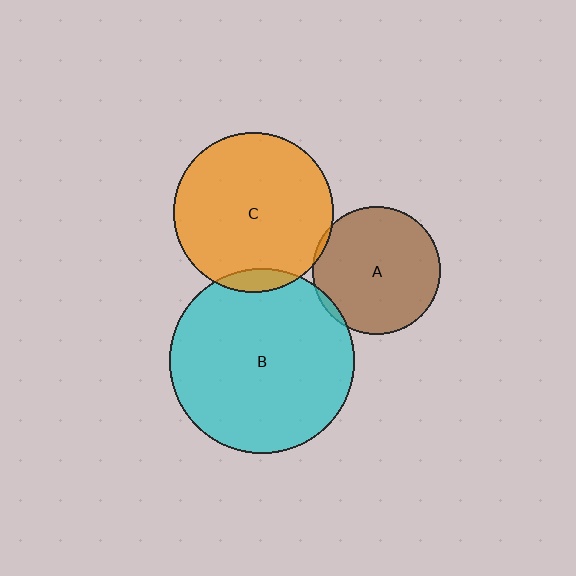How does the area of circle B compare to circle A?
Approximately 2.1 times.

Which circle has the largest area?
Circle B (cyan).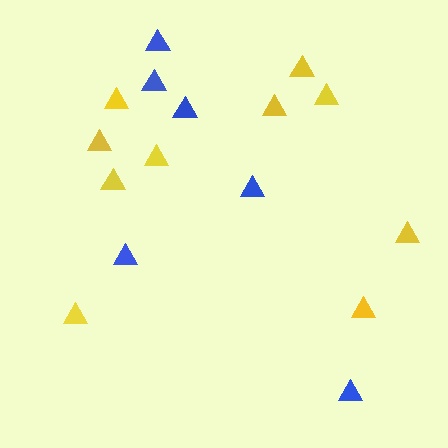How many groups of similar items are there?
There are 2 groups: one group of blue triangles (6) and one group of yellow triangles (10).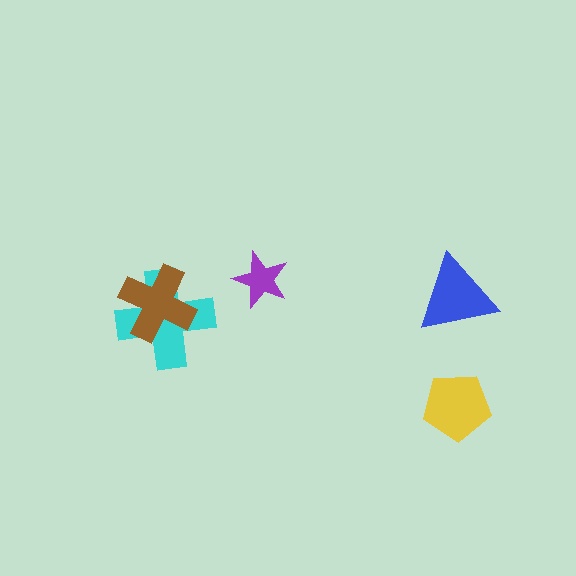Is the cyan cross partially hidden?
Yes, it is partially covered by another shape.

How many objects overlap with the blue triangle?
0 objects overlap with the blue triangle.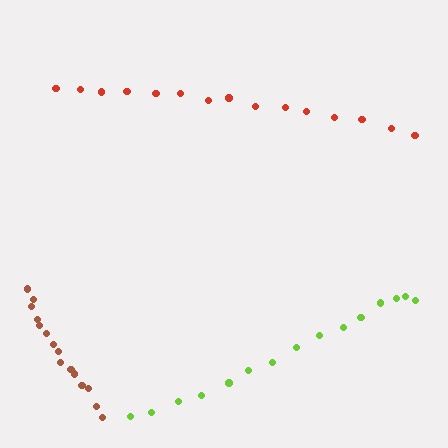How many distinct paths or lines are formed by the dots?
There are 3 distinct paths.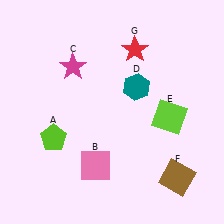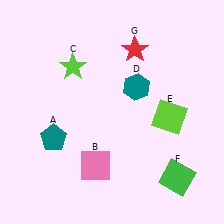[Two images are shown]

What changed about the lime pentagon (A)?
In Image 1, A is lime. In Image 2, it changed to teal.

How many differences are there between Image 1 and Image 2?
There are 3 differences between the two images.